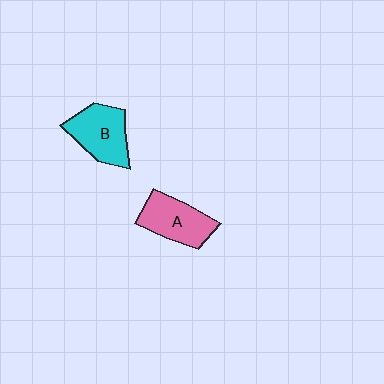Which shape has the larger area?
Shape B (cyan).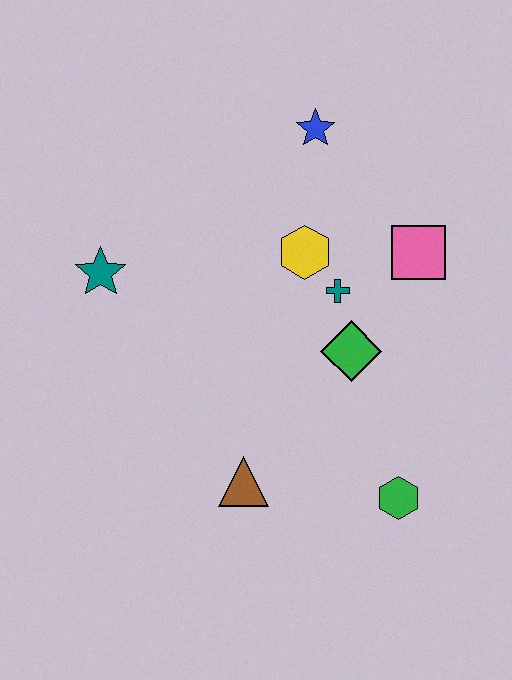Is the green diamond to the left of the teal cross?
No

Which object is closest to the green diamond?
The teal cross is closest to the green diamond.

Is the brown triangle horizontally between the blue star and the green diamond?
No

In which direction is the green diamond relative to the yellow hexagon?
The green diamond is below the yellow hexagon.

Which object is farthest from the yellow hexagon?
The green hexagon is farthest from the yellow hexagon.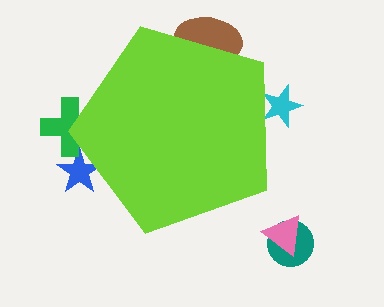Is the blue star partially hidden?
Yes, the blue star is partially hidden behind the lime pentagon.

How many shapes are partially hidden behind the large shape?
4 shapes are partially hidden.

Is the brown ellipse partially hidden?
Yes, the brown ellipse is partially hidden behind the lime pentagon.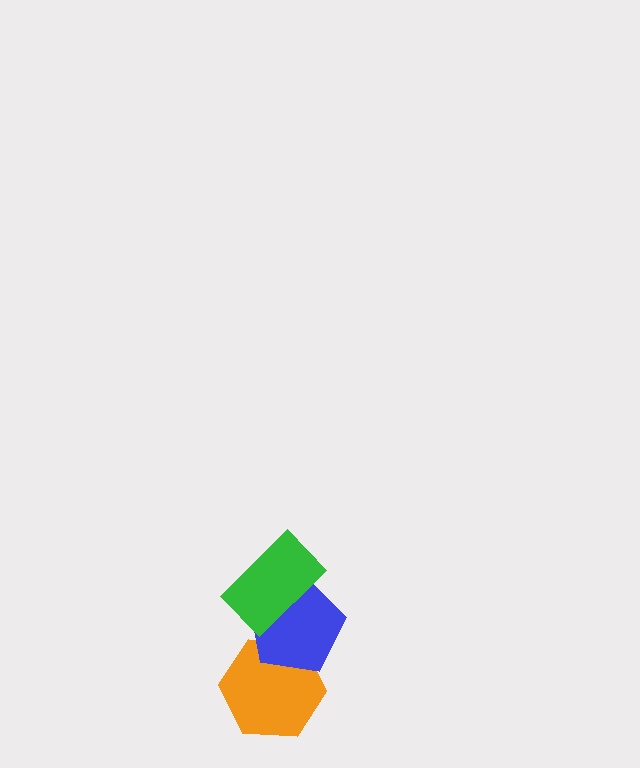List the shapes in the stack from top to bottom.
From top to bottom: the green rectangle, the blue pentagon, the orange hexagon.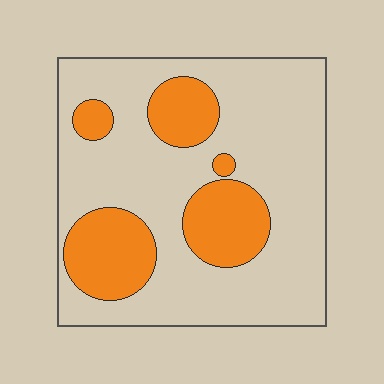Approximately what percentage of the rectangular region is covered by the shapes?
Approximately 25%.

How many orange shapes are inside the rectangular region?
5.